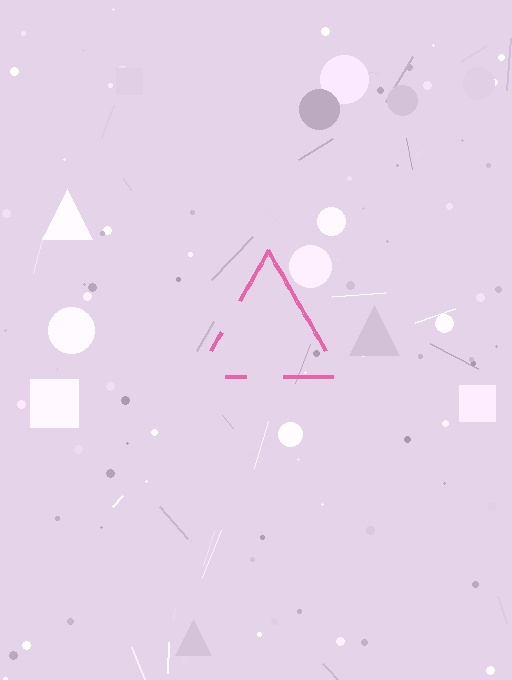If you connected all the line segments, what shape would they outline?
They would outline a triangle.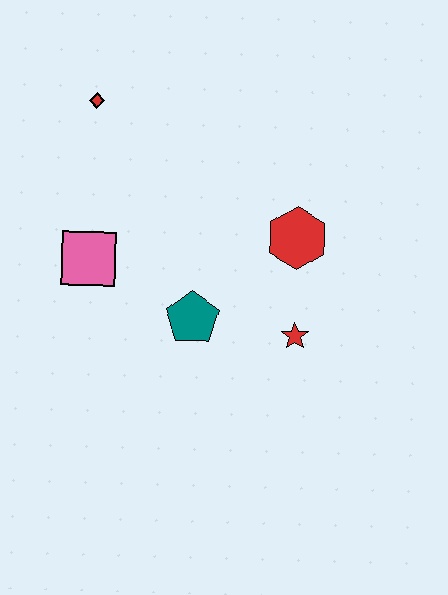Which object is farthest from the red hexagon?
The red diamond is farthest from the red hexagon.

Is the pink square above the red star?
Yes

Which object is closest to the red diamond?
The pink square is closest to the red diamond.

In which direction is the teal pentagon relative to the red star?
The teal pentagon is to the left of the red star.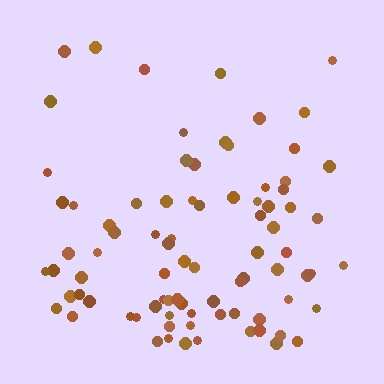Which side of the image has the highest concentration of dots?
The bottom.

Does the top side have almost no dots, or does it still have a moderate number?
Still a moderate number, just noticeably fewer than the bottom.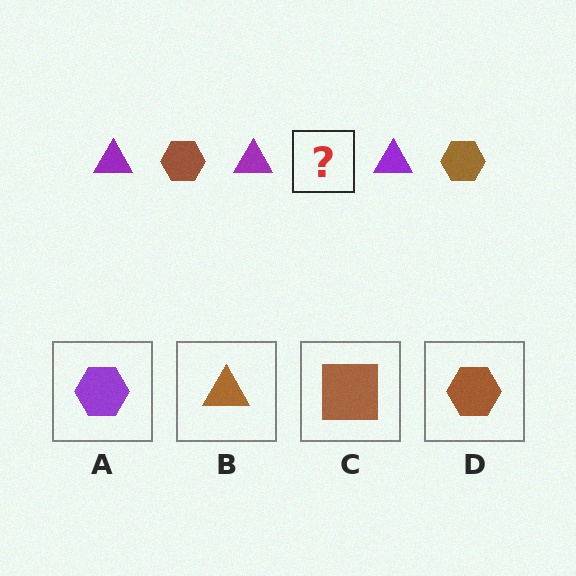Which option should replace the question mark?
Option D.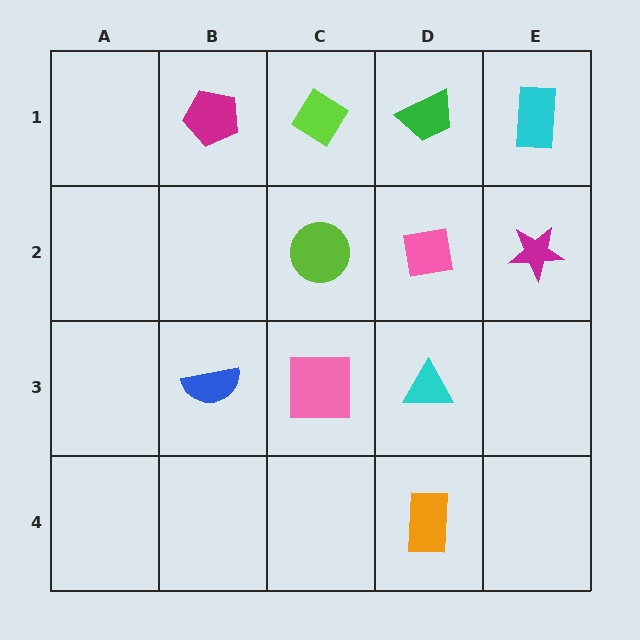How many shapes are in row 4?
1 shape.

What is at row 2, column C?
A lime circle.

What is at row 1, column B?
A magenta pentagon.